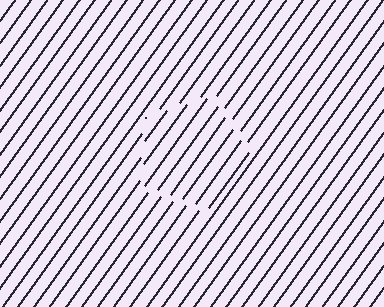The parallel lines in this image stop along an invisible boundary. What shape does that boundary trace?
An illusory pentagon. The interior of the shape contains the same grating, shifted by half a period — the contour is defined by the phase discontinuity where line-ends from the inner and outer gratings abut.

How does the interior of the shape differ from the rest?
The interior of the shape contains the same grating, shifted by half a period — the contour is defined by the phase discontinuity where line-ends from the inner and outer gratings abut.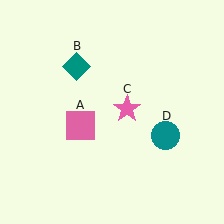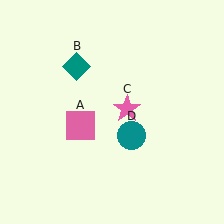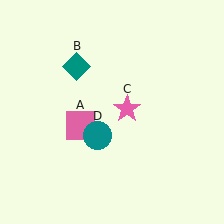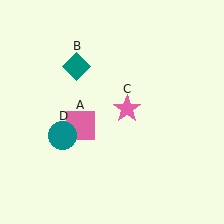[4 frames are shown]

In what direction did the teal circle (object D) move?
The teal circle (object D) moved left.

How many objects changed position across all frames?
1 object changed position: teal circle (object D).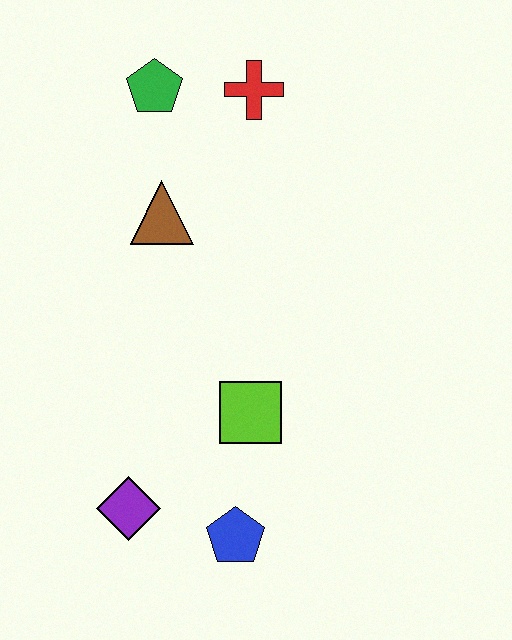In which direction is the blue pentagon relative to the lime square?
The blue pentagon is below the lime square.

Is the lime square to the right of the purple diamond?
Yes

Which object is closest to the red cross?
The green pentagon is closest to the red cross.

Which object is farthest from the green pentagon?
The blue pentagon is farthest from the green pentagon.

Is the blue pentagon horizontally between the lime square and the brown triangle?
Yes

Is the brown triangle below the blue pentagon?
No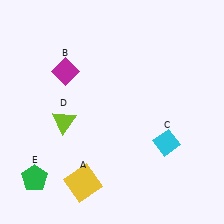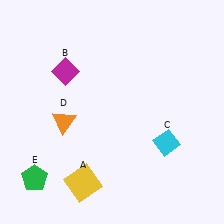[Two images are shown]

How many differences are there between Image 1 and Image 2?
There is 1 difference between the two images.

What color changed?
The triangle (D) changed from lime in Image 1 to orange in Image 2.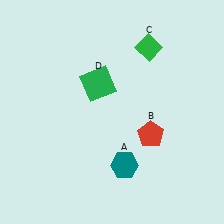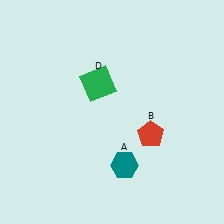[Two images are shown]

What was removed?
The green diamond (C) was removed in Image 2.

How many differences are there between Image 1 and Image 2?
There is 1 difference between the two images.